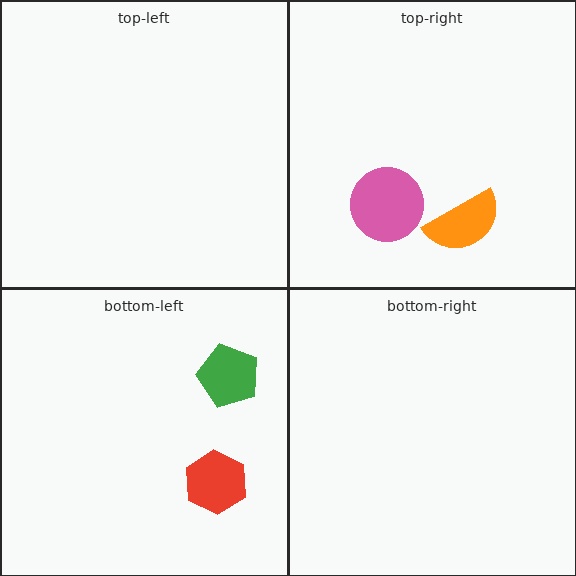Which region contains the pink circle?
The top-right region.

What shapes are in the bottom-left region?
The green pentagon, the red hexagon.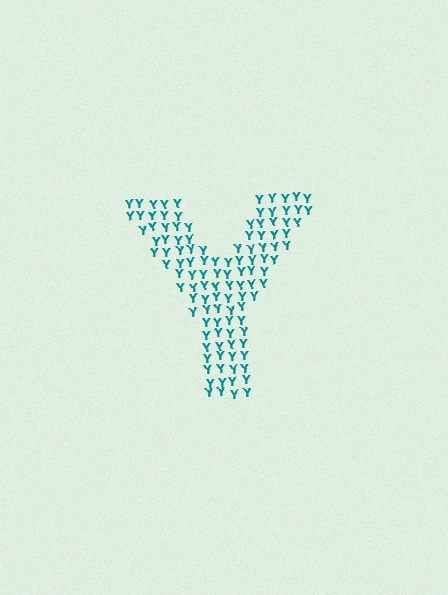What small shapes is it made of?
It is made of small letter Y's.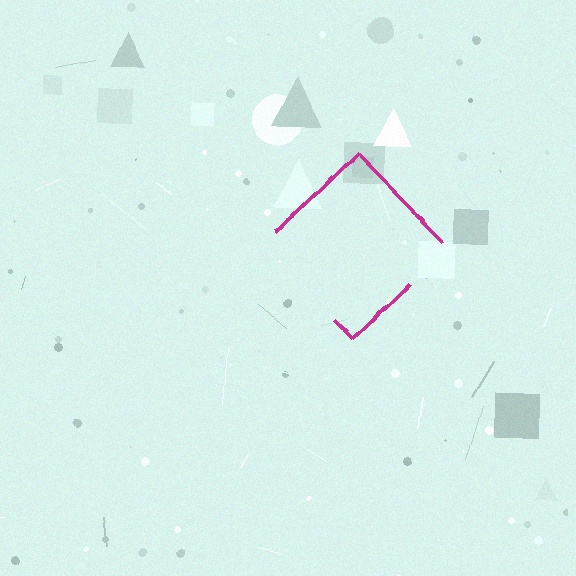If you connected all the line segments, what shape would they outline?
They would outline a diamond.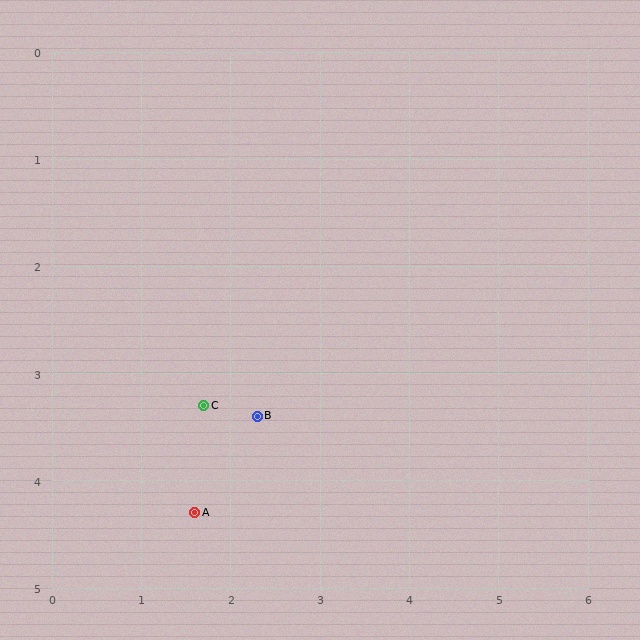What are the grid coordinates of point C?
Point C is at approximately (1.7, 3.3).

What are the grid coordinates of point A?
Point A is at approximately (1.6, 4.3).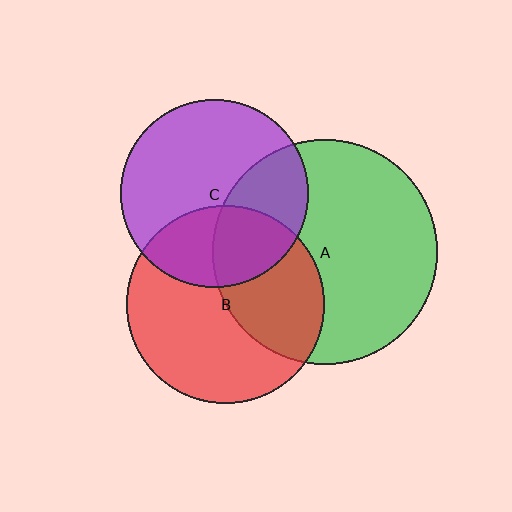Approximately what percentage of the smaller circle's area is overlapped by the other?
Approximately 35%.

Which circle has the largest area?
Circle A (green).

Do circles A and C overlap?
Yes.